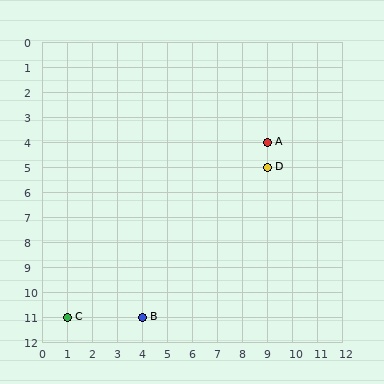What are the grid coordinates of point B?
Point B is at grid coordinates (4, 11).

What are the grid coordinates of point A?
Point A is at grid coordinates (9, 4).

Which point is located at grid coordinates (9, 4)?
Point A is at (9, 4).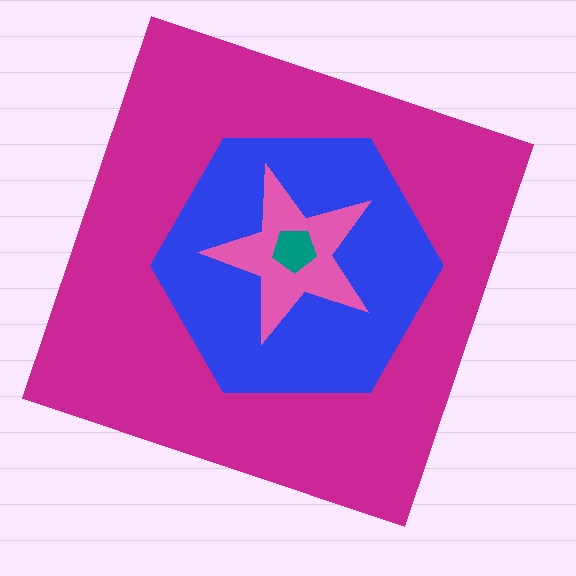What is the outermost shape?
The magenta square.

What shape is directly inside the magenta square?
The blue hexagon.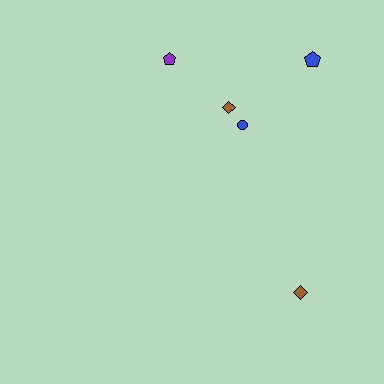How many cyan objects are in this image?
There are no cyan objects.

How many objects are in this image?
There are 5 objects.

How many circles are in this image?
There is 1 circle.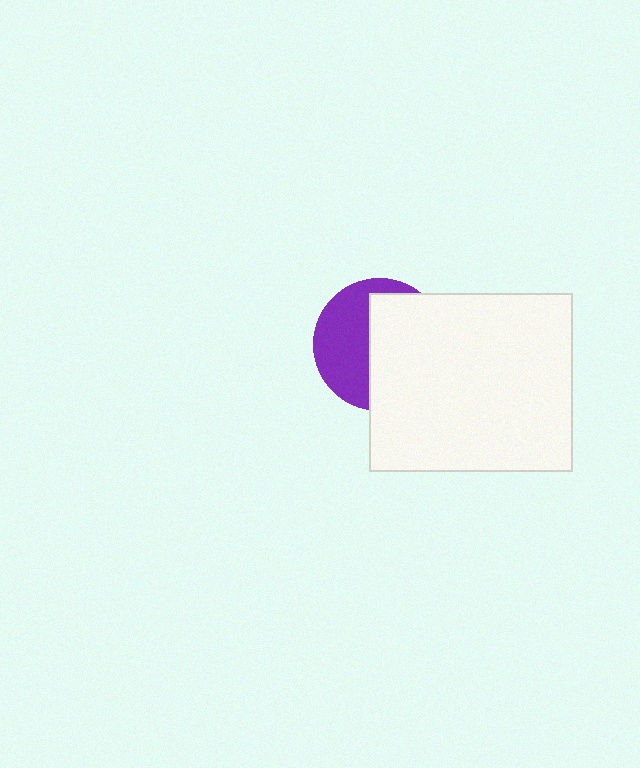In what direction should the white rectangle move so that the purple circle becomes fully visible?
The white rectangle should move right. That is the shortest direction to clear the overlap and leave the purple circle fully visible.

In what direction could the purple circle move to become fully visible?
The purple circle could move left. That would shift it out from behind the white rectangle entirely.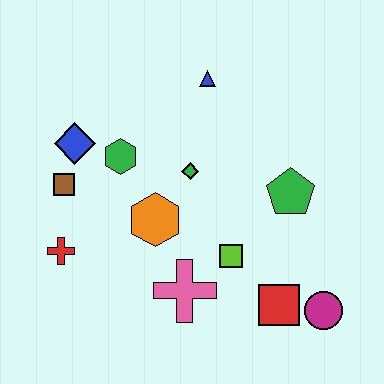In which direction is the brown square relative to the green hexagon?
The brown square is to the left of the green hexagon.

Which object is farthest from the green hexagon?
The magenta circle is farthest from the green hexagon.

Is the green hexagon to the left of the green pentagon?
Yes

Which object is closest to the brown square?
The blue diamond is closest to the brown square.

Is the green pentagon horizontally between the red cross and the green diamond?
No